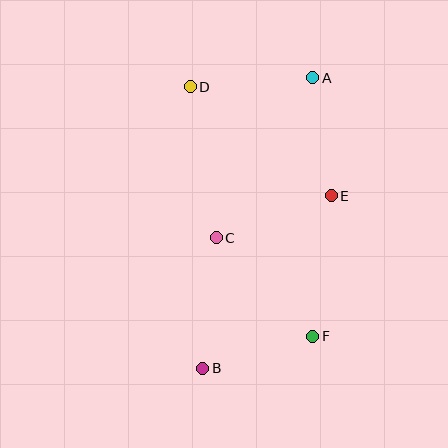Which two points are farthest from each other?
Points A and B are farthest from each other.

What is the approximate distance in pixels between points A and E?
The distance between A and E is approximately 120 pixels.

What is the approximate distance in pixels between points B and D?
The distance between B and D is approximately 282 pixels.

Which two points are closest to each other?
Points B and F are closest to each other.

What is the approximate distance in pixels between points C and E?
The distance between C and E is approximately 122 pixels.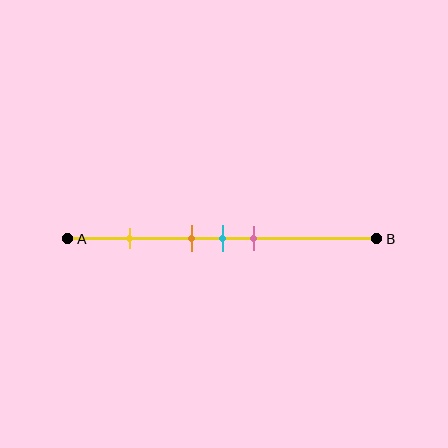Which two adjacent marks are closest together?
The orange and cyan marks are the closest adjacent pair.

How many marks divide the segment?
There are 4 marks dividing the segment.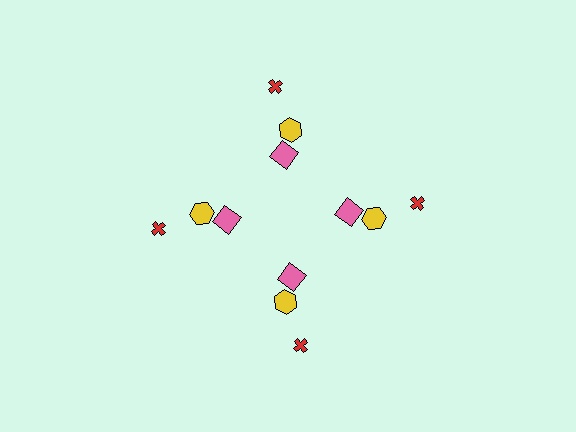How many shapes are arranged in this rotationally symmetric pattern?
There are 12 shapes, arranged in 4 groups of 3.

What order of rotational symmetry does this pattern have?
This pattern has 4-fold rotational symmetry.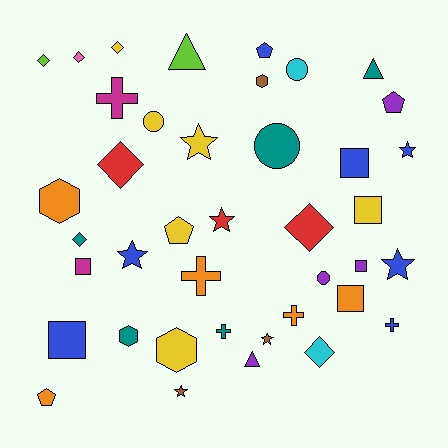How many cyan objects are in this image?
There are 2 cyan objects.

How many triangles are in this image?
There are 3 triangles.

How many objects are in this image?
There are 40 objects.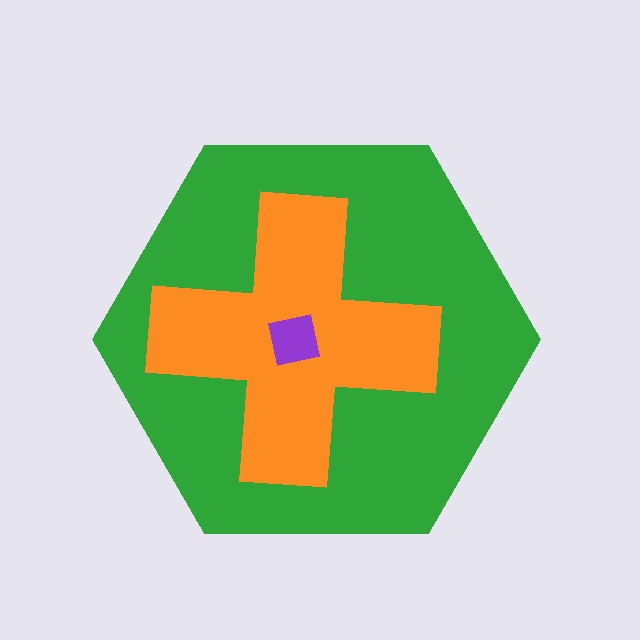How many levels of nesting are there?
3.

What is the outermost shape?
The green hexagon.